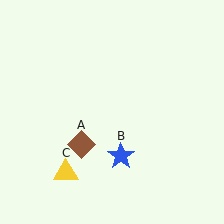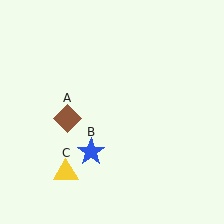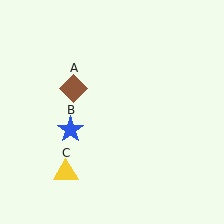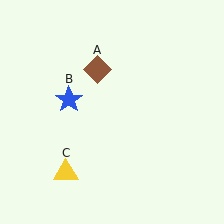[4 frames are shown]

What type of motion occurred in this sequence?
The brown diamond (object A), blue star (object B) rotated clockwise around the center of the scene.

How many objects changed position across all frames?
2 objects changed position: brown diamond (object A), blue star (object B).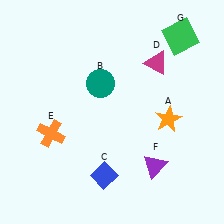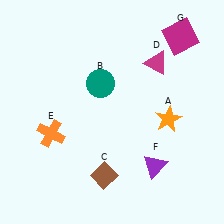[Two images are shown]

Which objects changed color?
C changed from blue to brown. G changed from green to magenta.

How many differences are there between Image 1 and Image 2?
There are 2 differences between the two images.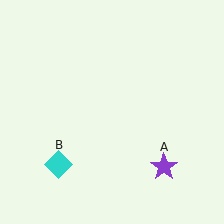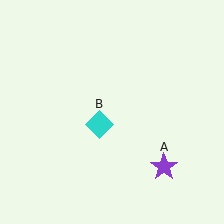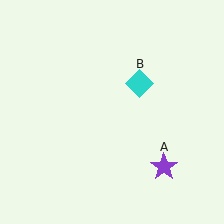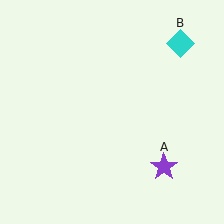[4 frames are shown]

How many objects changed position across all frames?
1 object changed position: cyan diamond (object B).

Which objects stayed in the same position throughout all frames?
Purple star (object A) remained stationary.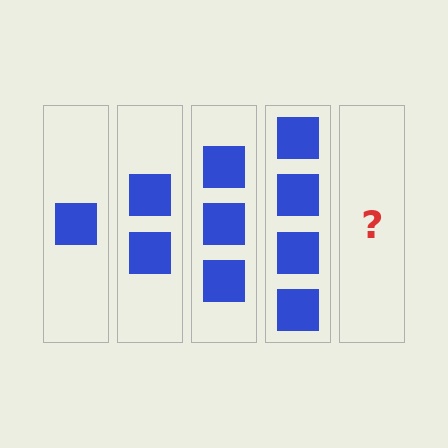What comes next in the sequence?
The next element should be 5 squares.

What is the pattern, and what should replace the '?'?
The pattern is that each step adds one more square. The '?' should be 5 squares.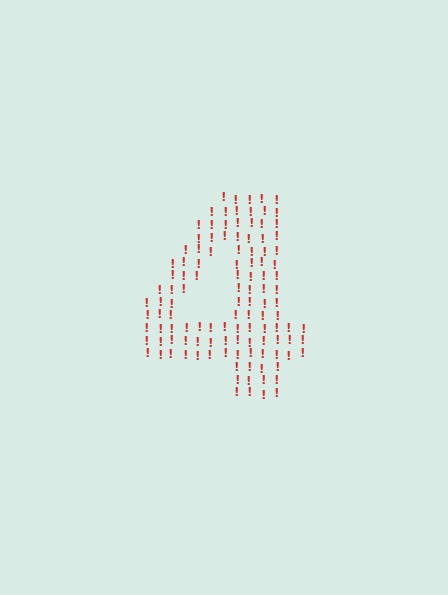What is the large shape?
The large shape is the digit 4.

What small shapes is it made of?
It is made of small exclamation marks.